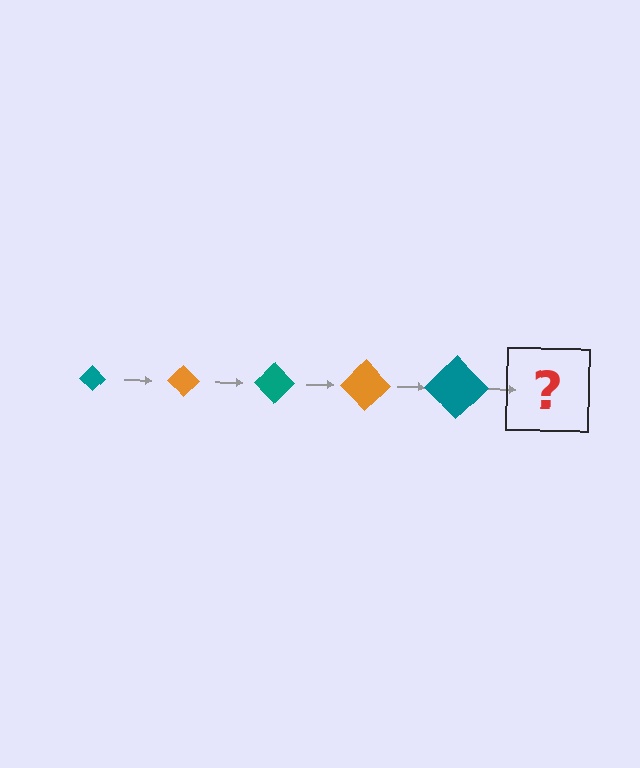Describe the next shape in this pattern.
It should be an orange diamond, larger than the previous one.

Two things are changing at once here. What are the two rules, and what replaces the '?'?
The two rules are that the diamond grows larger each step and the color cycles through teal and orange. The '?' should be an orange diamond, larger than the previous one.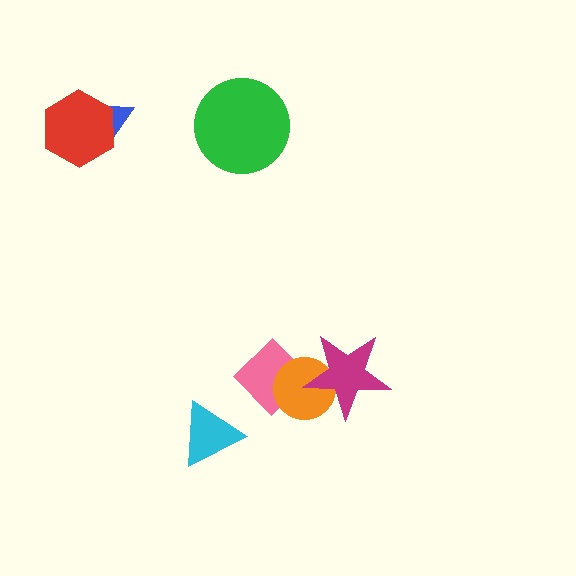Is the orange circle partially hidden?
Yes, it is partially covered by another shape.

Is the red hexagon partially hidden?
No, no other shape covers it.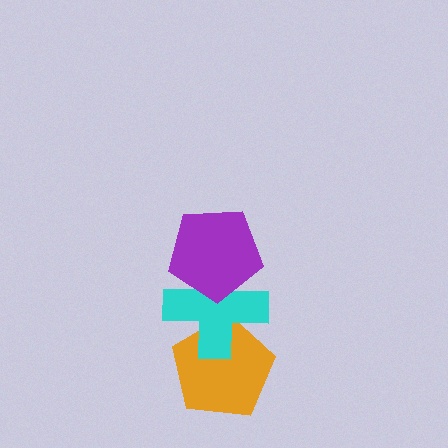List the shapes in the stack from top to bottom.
From top to bottom: the purple pentagon, the cyan cross, the orange pentagon.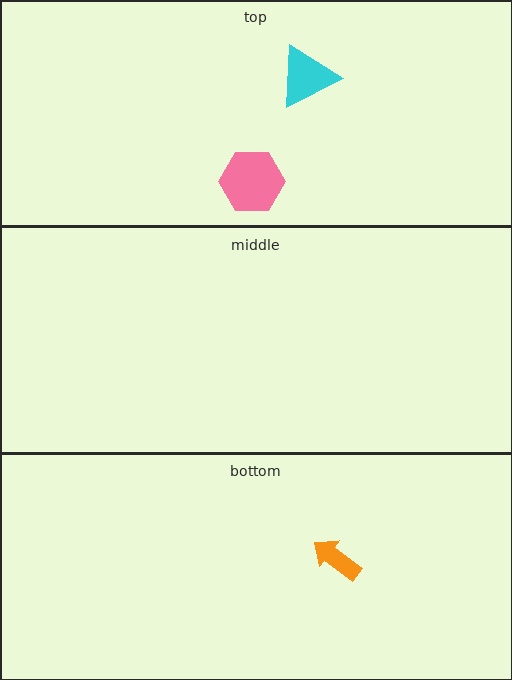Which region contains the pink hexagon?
The top region.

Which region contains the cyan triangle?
The top region.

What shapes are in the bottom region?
The orange arrow.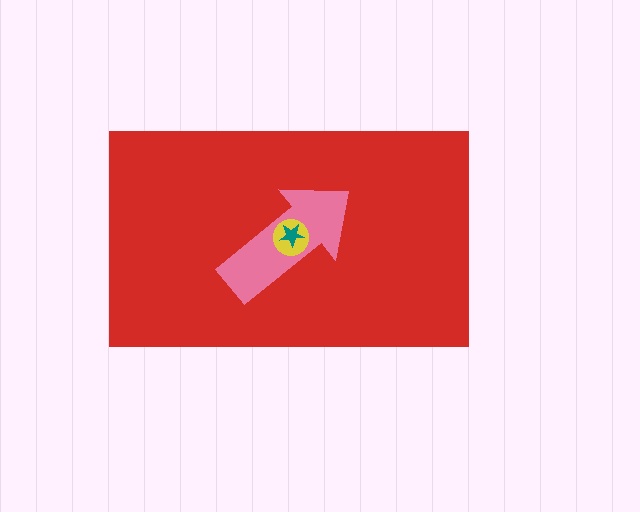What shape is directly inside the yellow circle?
The teal star.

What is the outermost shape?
The red rectangle.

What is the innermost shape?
The teal star.